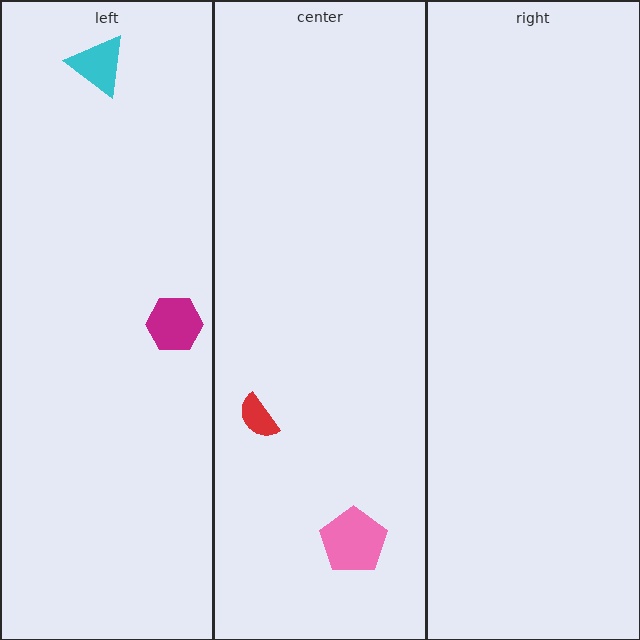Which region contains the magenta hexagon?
The left region.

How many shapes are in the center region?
2.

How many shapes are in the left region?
2.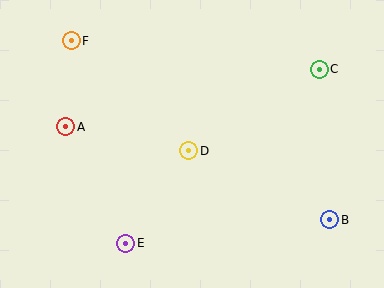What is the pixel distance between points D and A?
The distance between D and A is 125 pixels.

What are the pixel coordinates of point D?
Point D is at (189, 151).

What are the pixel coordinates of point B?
Point B is at (330, 220).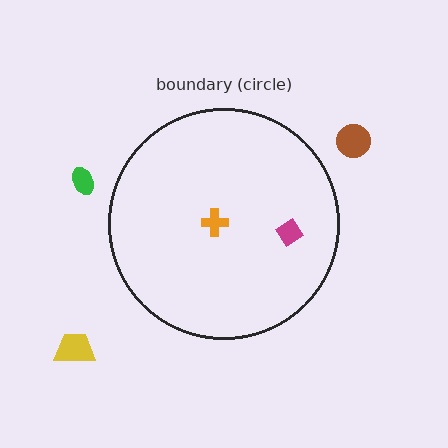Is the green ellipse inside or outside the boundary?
Outside.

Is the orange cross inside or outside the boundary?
Inside.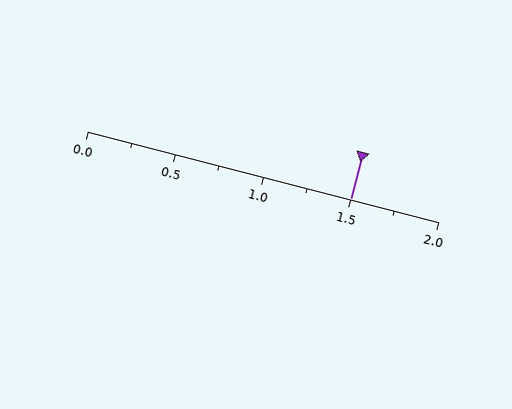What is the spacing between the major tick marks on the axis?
The major ticks are spaced 0.5 apart.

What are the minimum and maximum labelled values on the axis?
The axis runs from 0.0 to 2.0.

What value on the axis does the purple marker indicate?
The marker indicates approximately 1.5.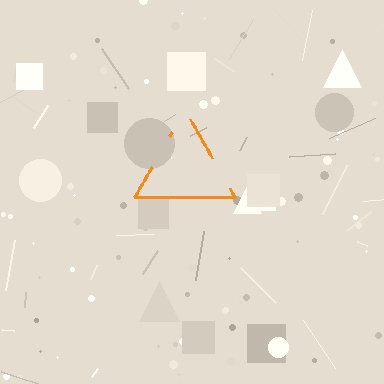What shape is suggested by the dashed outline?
The dashed outline suggests a triangle.